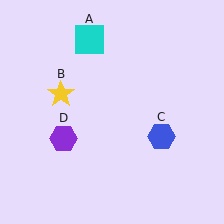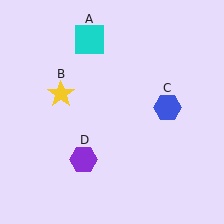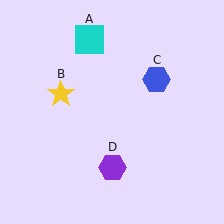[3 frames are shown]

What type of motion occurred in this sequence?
The blue hexagon (object C), purple hexagon (object D) rotated counterclockwise around the center of the scene.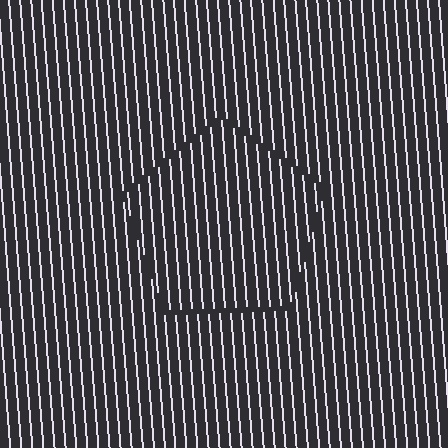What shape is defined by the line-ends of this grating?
An illusory pentagon. The interior of the shape contains the same grating, shifted by half a period — the contour is defined by the phase discontinuity where line-ends from the inner and outer gratings abut.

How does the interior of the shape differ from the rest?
The interior of the shape contains the same grating, shifted by half a period — the contour is defined by the phase discontinuity where line-ends from the inner and outer gratings abut.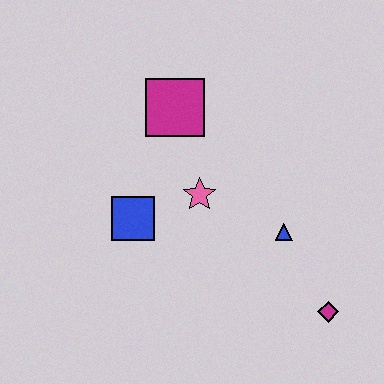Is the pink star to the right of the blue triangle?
No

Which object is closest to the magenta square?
The pink star is closest to the magenta square.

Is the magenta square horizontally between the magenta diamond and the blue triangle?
No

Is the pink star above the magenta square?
No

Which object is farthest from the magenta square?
The magenta diamond is farthest from the magenta square.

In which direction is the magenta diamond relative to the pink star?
The magenta diamond is to the right of the pink star.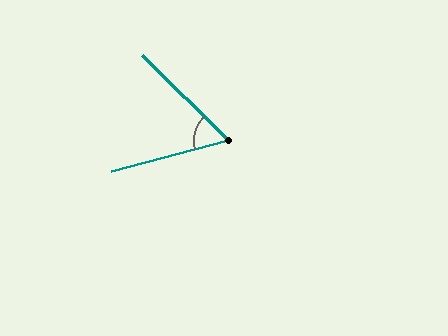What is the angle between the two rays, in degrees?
Approximately 60 degrees.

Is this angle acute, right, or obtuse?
It is acute.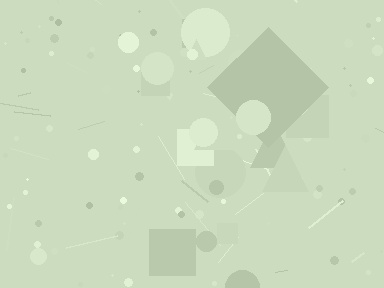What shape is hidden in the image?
A diamond is hidden in the image.